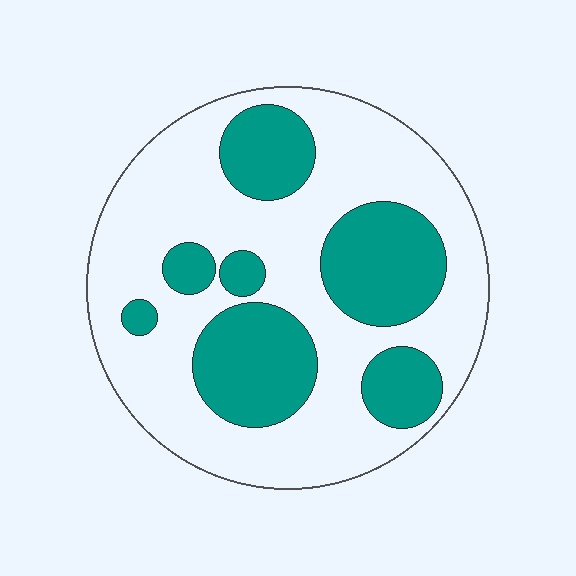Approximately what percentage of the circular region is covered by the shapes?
Approximately 35%.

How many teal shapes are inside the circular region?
7.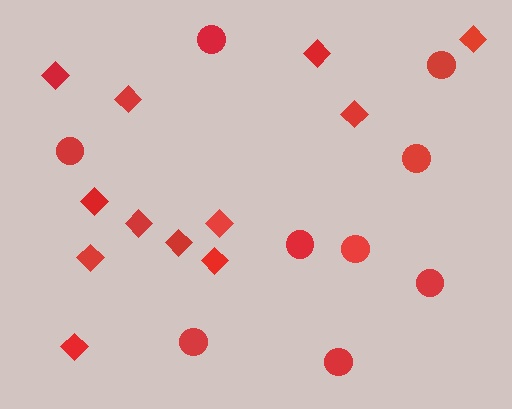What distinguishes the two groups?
There are 2 groups: one group of circles (9) and one group of diamonds (12).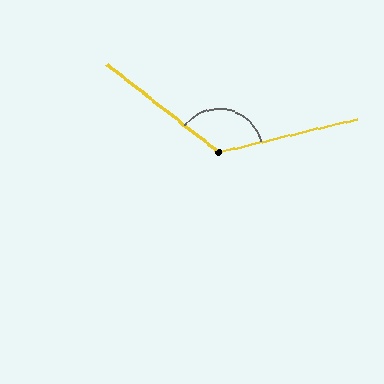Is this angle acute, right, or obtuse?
It is obtuse.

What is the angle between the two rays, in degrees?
Approximately 128 degrees.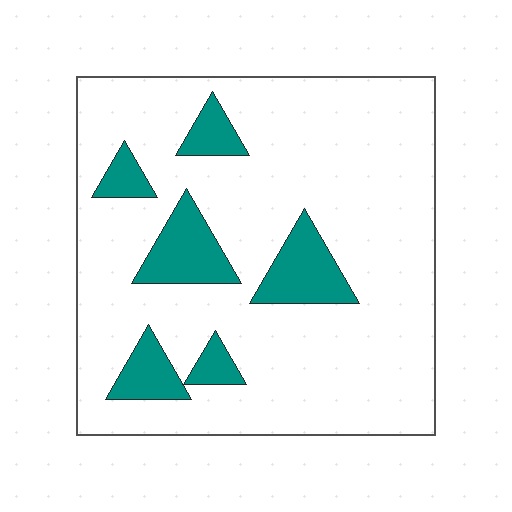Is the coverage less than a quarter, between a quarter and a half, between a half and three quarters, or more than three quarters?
Less than a quarter.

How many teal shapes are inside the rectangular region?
6.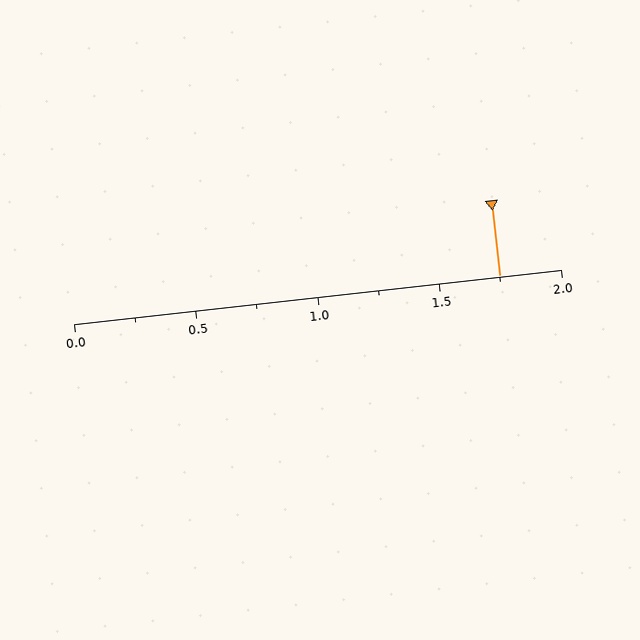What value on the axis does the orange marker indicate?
The marker indicates approximately 1.75.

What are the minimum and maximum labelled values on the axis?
The axis runs from 0.0 to 2.0.